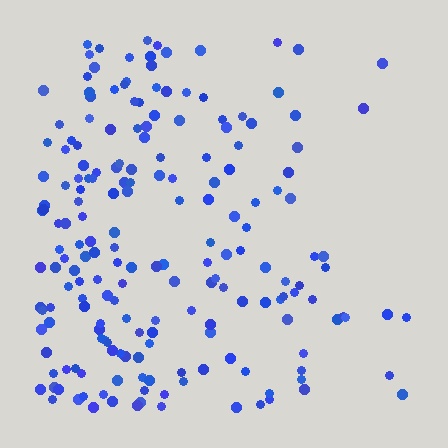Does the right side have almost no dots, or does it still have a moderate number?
Still a moderate number, just noticeably fewer than the left.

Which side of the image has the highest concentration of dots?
The left.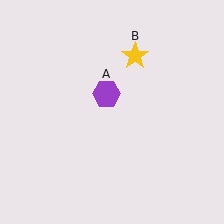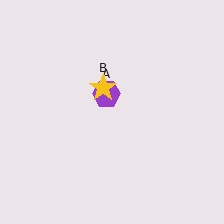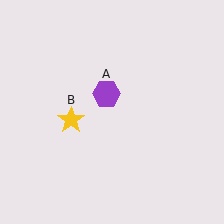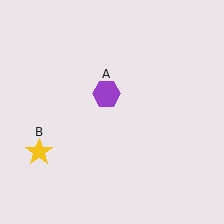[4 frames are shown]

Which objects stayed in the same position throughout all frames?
Purple hexagon (object A) remained stationary.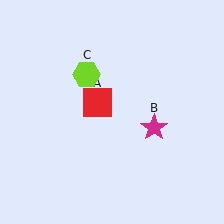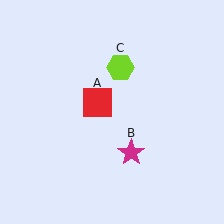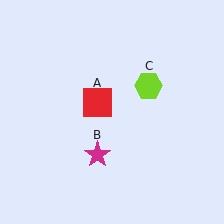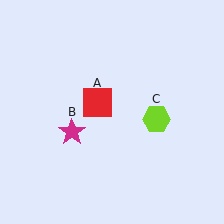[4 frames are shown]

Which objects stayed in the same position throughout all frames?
Red square (object A) remained stationary.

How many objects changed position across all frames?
2 objects changed position: magenta star (object B), lime hexagon (object C).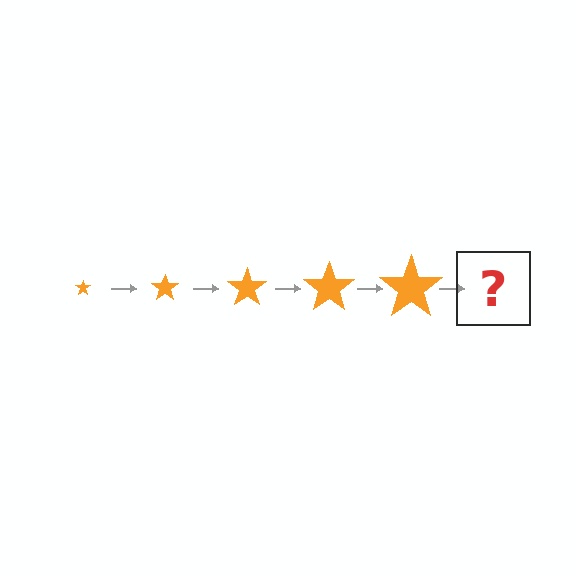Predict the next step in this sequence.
The next step is an orange star, larger than the previous one.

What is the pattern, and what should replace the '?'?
The pattern is that the star gets progressively larger each step. The '?' should be an orange star, larger than the previous one.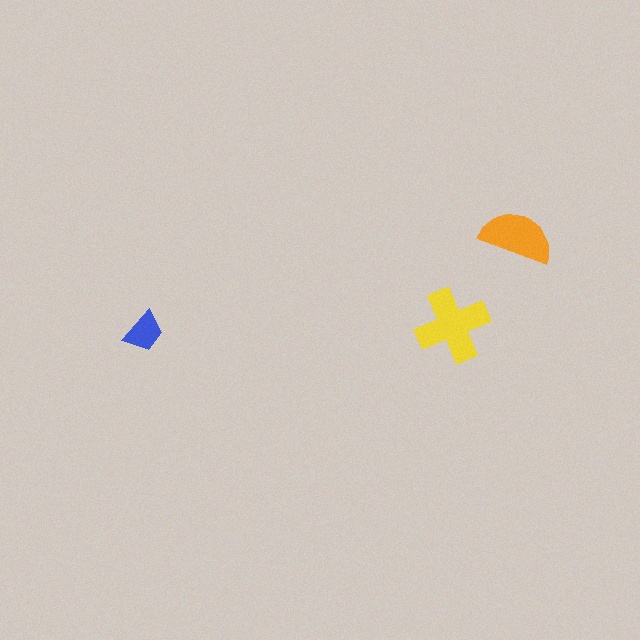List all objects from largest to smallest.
The yellow cross, the orange semicircle, the blue trapezoid.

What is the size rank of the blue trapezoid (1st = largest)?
3rd.